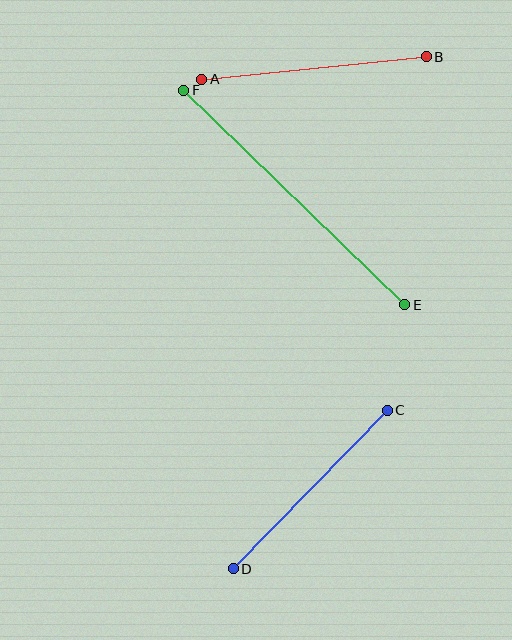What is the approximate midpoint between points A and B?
The midpoint is at approximately (314, 68) pixels.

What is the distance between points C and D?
The distance is approximately 221 pixels.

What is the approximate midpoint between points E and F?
The midpoint is at approximately (294, 197) pixels.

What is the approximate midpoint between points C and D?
The midpoint is at approximately (310, 489) pixels.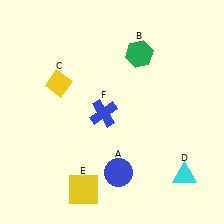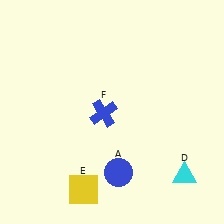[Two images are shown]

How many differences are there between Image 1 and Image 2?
There are 2 differences between the two images.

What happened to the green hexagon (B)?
The green hexagon (B) was removed in Image 2. It was in the top-right area of Image 1.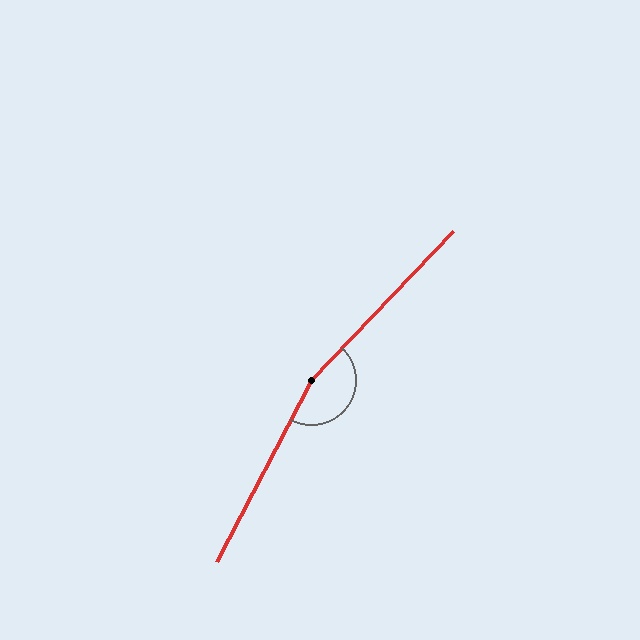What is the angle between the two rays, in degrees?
Approximately 164 degrees.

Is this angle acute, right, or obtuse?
It is obtuse.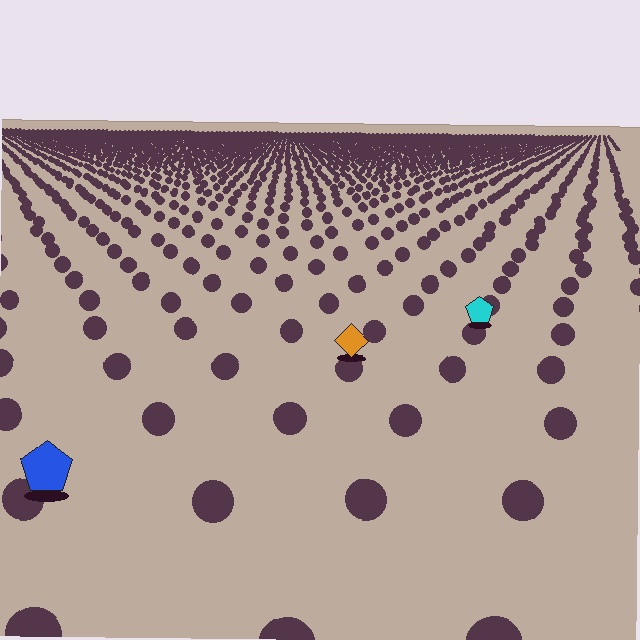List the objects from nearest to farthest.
From nearest to farthest: the blue pentagon, the orange diamond, the cyan pentagon.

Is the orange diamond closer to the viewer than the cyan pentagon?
Yes. The orange diamond is closer — you can tell from the texture gradient: the ground texture is coarser near it.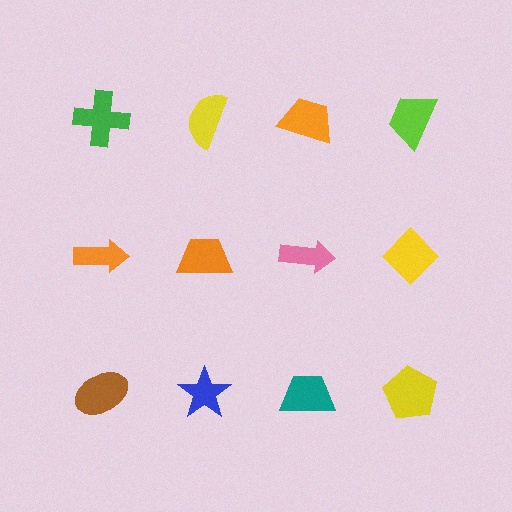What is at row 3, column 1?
A brown ellipse.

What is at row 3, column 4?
A yellow pentagon.